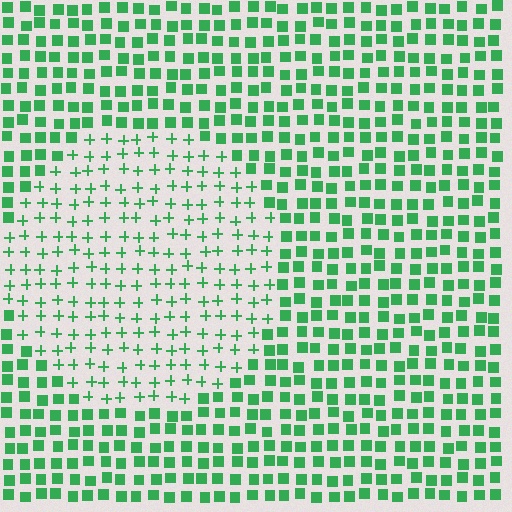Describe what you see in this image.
The image is filled with small green elements arranged in a uniform grid. A circle-shaped region contains plus signs, while the surrounding area contains squares. The boundary is defined purely by the change in element shape.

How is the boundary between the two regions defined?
The boundary is defined by a change in element shape: plus signs inside vs. squares outside. All elements share the same color and spacing.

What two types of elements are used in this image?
The image uses plus signs inside the circle region and squares outside it.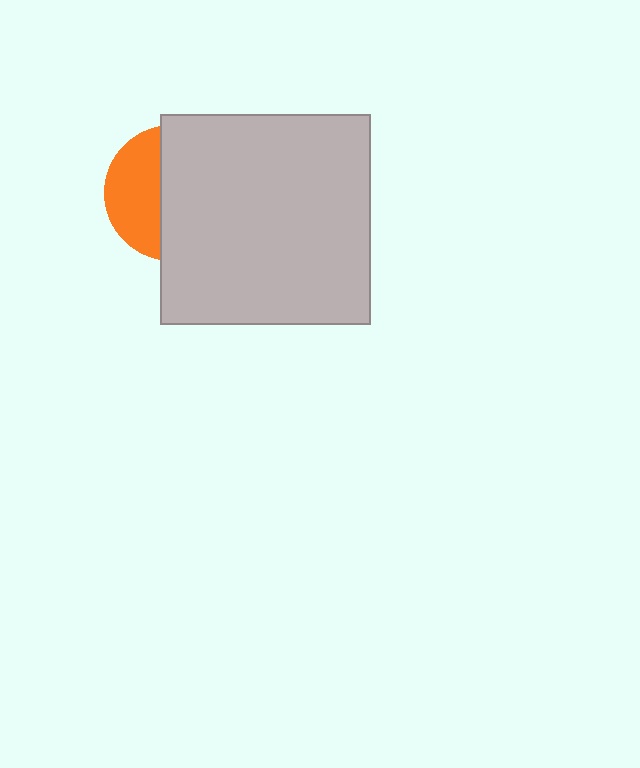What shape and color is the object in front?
The object in front is a light gray square.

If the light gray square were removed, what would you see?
You would see the complete orange circle.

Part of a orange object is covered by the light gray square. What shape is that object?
It is a circle.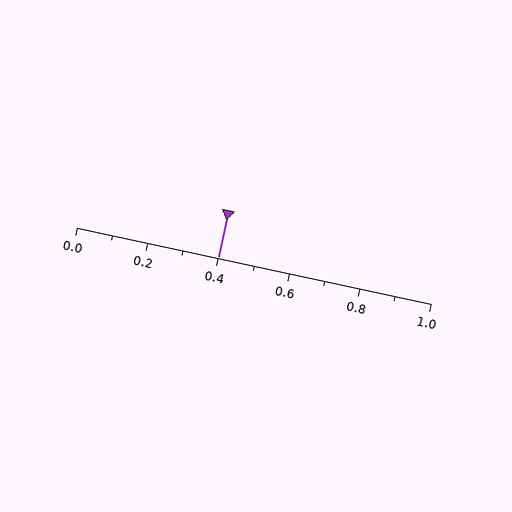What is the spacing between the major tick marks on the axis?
The major ticks are spaced 0.2 apart.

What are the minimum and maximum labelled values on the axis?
The axis runs from 0.0 to 1.0.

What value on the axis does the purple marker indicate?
The marker indicates approximately 0.4.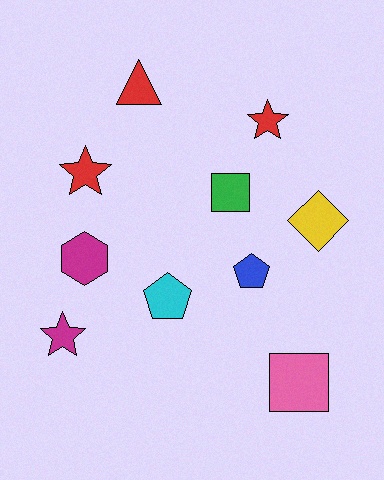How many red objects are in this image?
There are 3 red objects.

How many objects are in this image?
There are 10 objects.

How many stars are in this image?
There are 3 stars.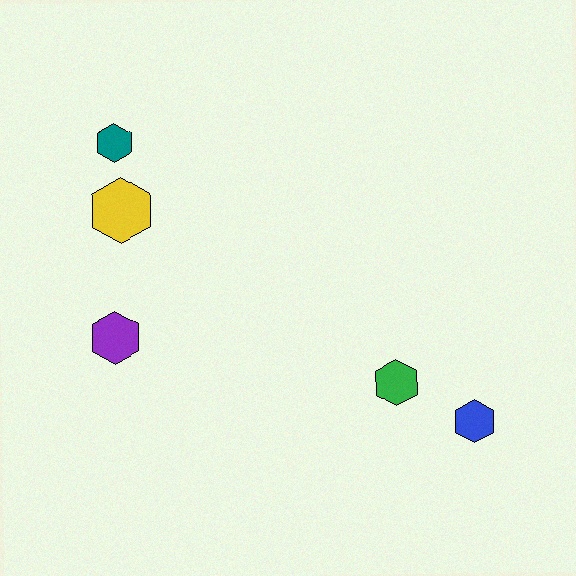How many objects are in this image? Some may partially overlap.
There are 5 objects.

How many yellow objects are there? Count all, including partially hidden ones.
There is 1 yellow object.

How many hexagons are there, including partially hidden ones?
There are 5 hexagons.